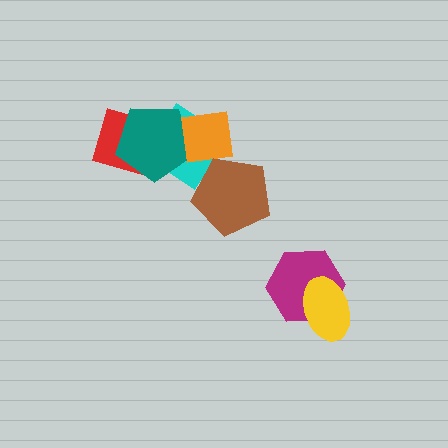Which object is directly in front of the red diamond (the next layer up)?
The cyan diamond is directly in front of the red diamond.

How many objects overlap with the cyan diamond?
4 objects overlap with the cyan diamond.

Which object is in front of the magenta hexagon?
The yellow ellipse is in front of the magenta hexagon.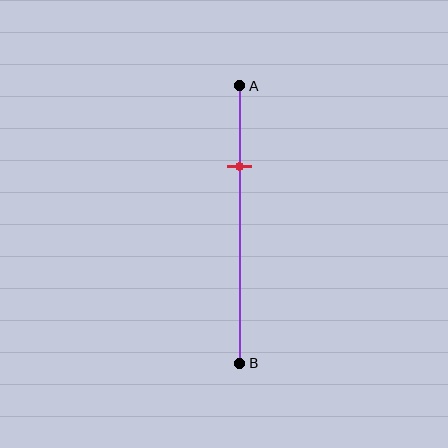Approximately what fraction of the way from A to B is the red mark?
The red mark is approximately 30% of the way from A to B.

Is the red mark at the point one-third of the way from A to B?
No, the mark is at about 30% from A, not at the 33% one-third point.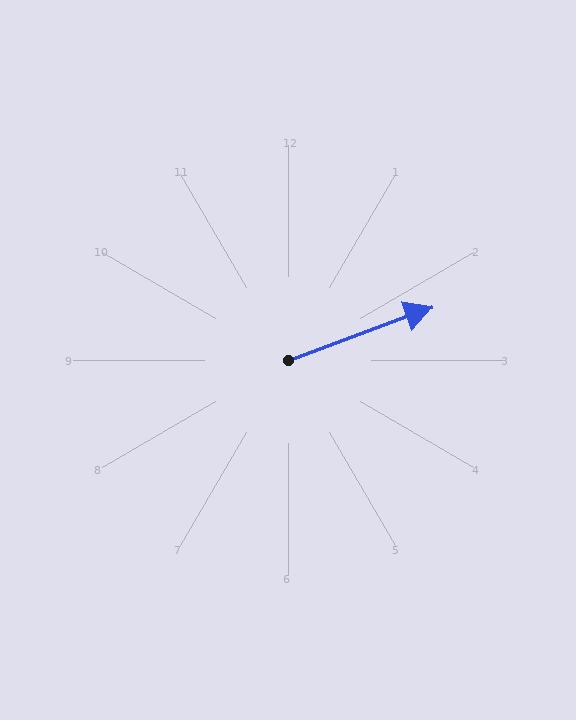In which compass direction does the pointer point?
East.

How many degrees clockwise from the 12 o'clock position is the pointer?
Approximately 70 degrees.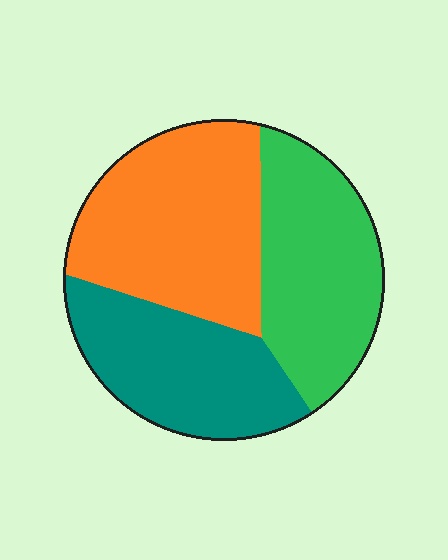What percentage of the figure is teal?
Teal takes up about one third (1/3) of the figure.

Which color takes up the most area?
Orange, at roughly 40%.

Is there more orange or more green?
Orange.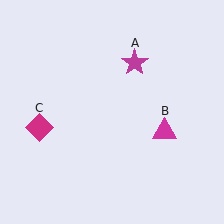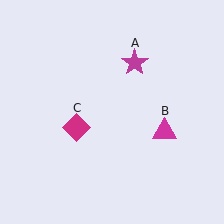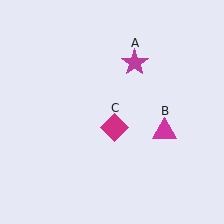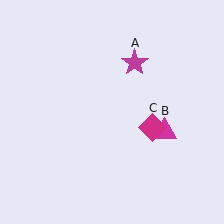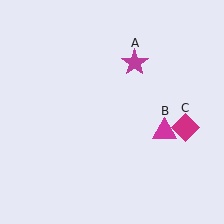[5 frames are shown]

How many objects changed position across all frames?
1 object changed position: magenta diamond (object C).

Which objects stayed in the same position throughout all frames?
Magenta star (object A) and magenta triangle (object B) remained stationary.